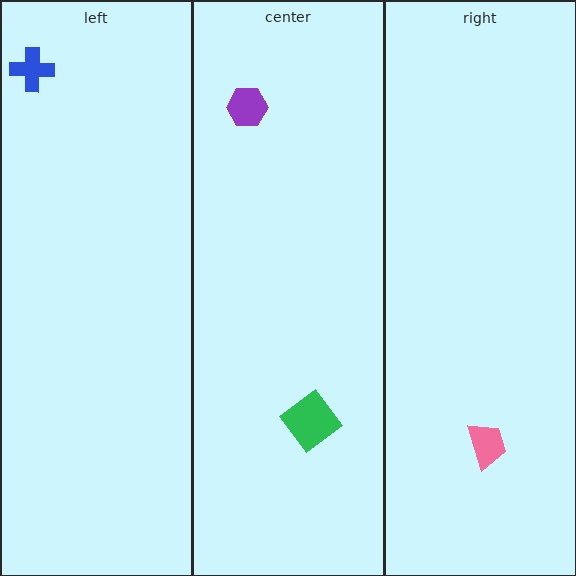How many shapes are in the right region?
1.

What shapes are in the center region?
The green diamond, the purple hexagon.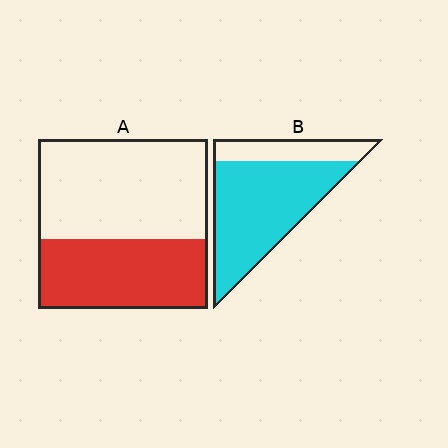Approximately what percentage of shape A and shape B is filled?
A is approximately 40% and B is approximately 75%.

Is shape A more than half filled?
No.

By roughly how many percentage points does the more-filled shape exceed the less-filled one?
By roughly 35 percentage points (B over A).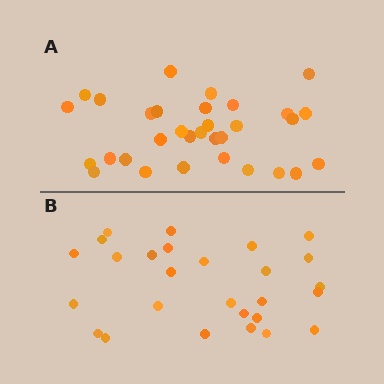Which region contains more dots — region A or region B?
Region A (the top region) has more dots.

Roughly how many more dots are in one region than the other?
Region A has about 5 more dots than region B.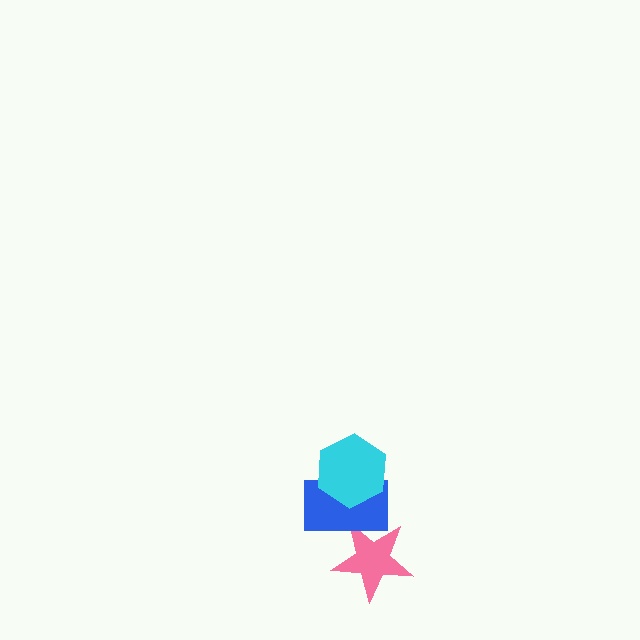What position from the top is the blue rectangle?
The blue rectangle is 2nd from the top.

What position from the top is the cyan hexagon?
The cyan hexagon is 1st from the top.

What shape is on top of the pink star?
The blue rectangle is on top of the pink star.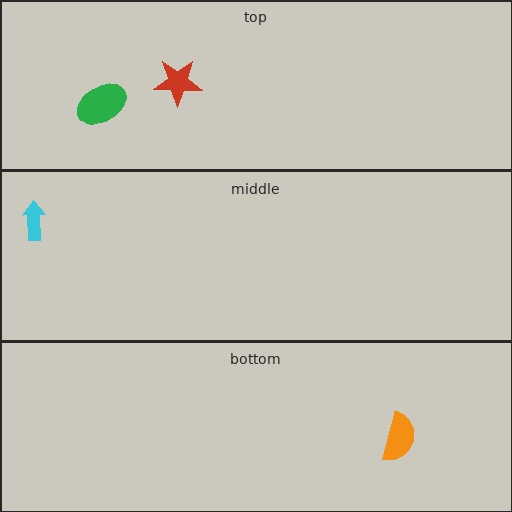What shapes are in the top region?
The green ellipse, the red star.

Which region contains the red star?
The top region.